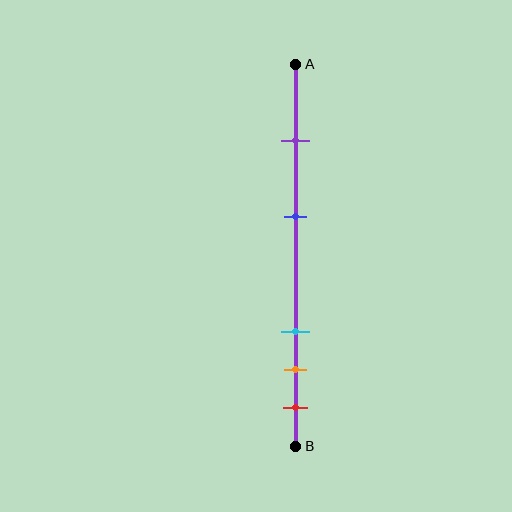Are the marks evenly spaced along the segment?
No, the marks are not evenly spaced.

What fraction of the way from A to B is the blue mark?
The blue mark is approximately 40% (0.4) of the way from A to B.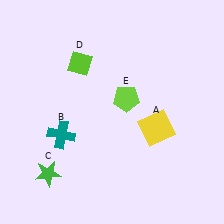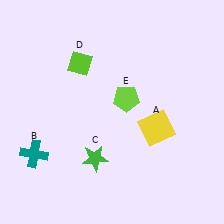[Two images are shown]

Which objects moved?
The objects that moved are: the teal cross (B), the green star (C).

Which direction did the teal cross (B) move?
The teal cross (B) moved left.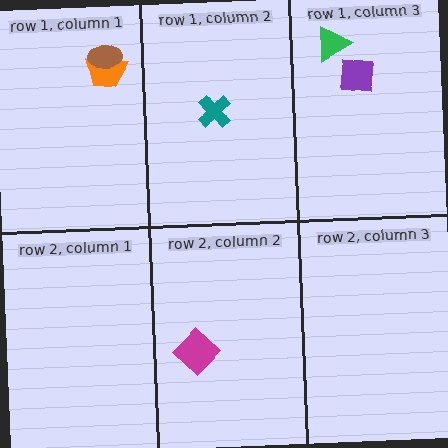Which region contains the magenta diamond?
The row 2, column 2 region.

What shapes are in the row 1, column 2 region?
The teal cross.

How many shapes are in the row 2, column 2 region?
1.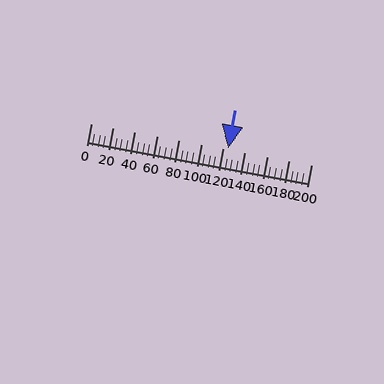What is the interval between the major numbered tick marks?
The major tick marks are spaced 20 units apart.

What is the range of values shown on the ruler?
The ruler shows values from 0 to 200.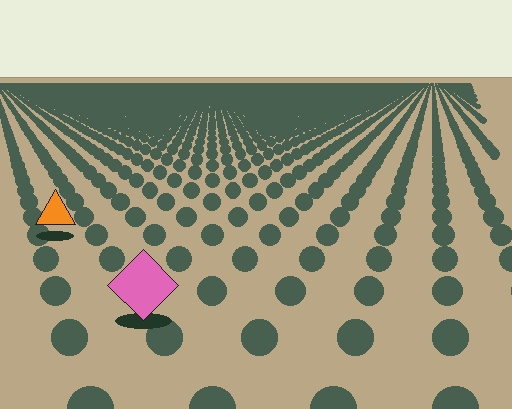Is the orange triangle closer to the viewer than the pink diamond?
No. The pink diamond is closer — you can tell from the texture gradient: the ground texture is coarser near it.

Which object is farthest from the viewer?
The orange triangle is farthest from the viewer. It appears smaller and the ground texture around it is denser.